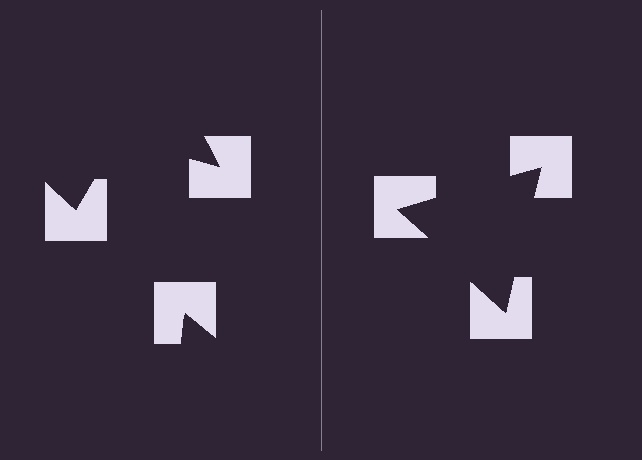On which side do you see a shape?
An illusory triangle appears on the right side. On the left side the wedge cuts are rotated, so no coherent shape forms.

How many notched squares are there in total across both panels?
6 — 3 on each side.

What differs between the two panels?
The notched squares are positioned identically on both sides; only the wedge orientations differ. On the right they align to a triangle; on the left they are misaligned.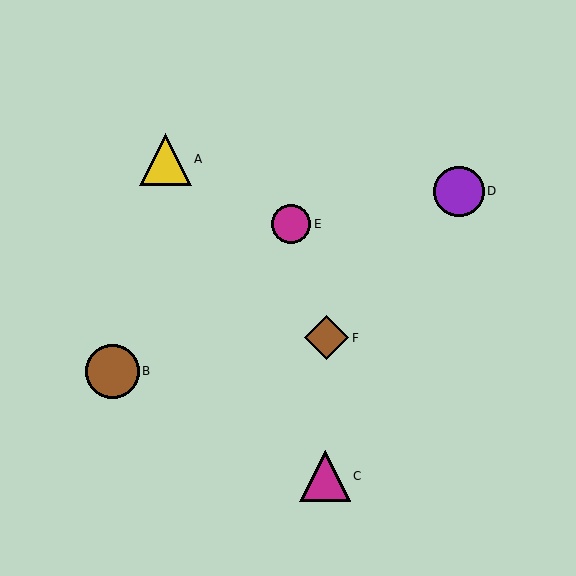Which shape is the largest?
The brown circle (labeled B) is the largest.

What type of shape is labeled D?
Shape D is a purple circle.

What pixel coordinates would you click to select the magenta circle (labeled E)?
Click at (291, 224) to select the magenta circle E.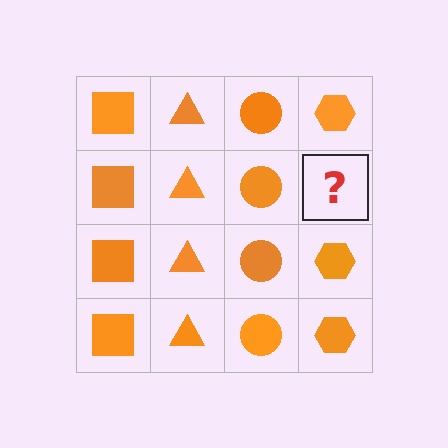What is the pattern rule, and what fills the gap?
The rule is that each column has a consistent shape. The gap should be filled with an orange hexagon.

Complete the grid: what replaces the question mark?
The question mark should be replaced with an orange hexagon.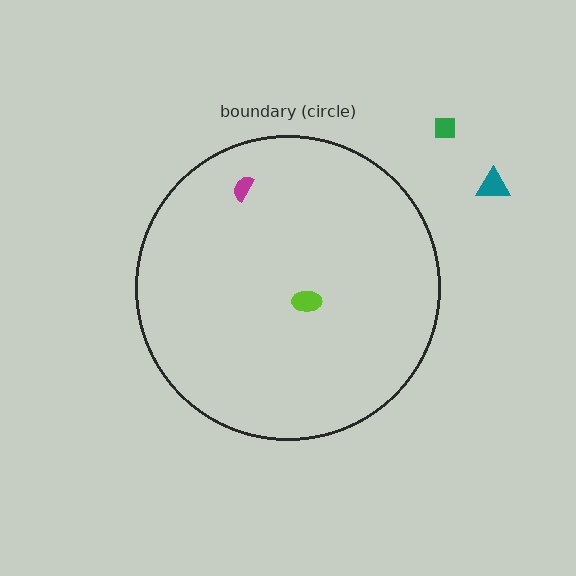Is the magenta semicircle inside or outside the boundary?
Inside.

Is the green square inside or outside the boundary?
Outside.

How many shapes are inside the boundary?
2 inside, 2 outside.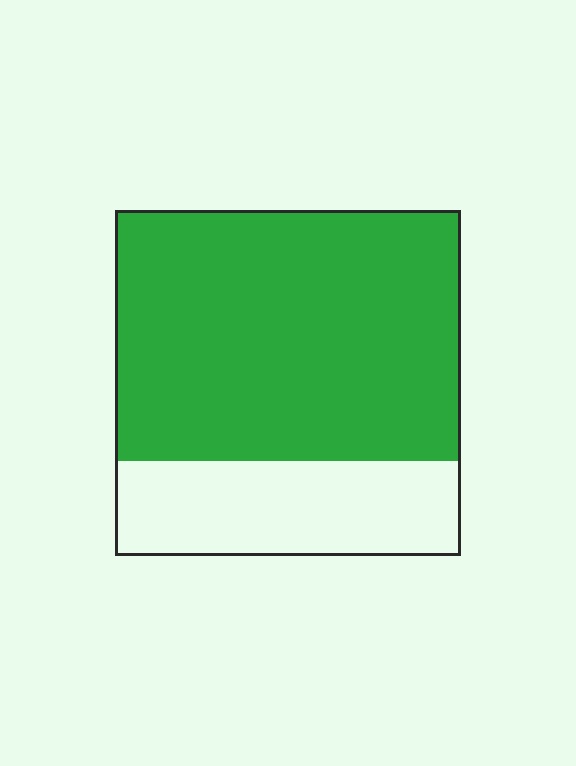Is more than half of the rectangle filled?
Yes.